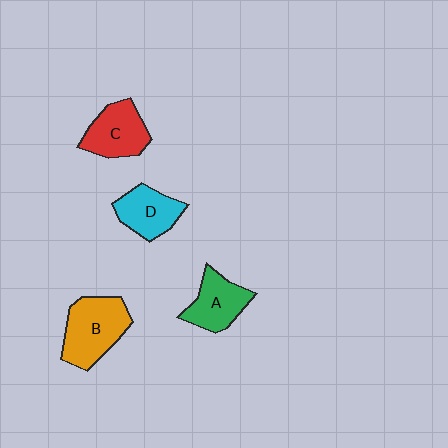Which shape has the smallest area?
Shape D (cyan).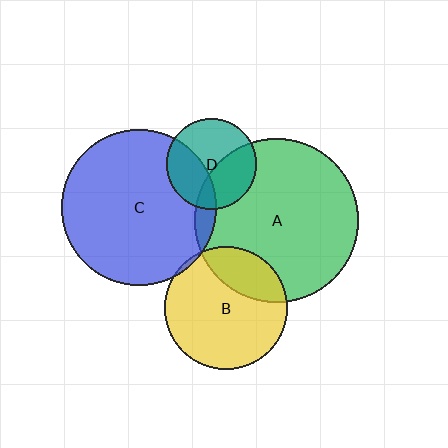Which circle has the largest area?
Circle A (green).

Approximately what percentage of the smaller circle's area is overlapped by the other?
Approximately 5%.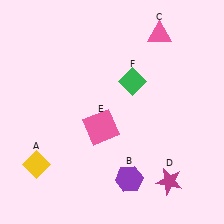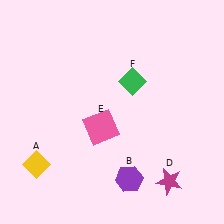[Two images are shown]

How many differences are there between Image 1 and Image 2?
There is 1 difference between the two images.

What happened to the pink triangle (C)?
The pink triangle (C) was removed in Image 2. It was in the top-right area of Image 1.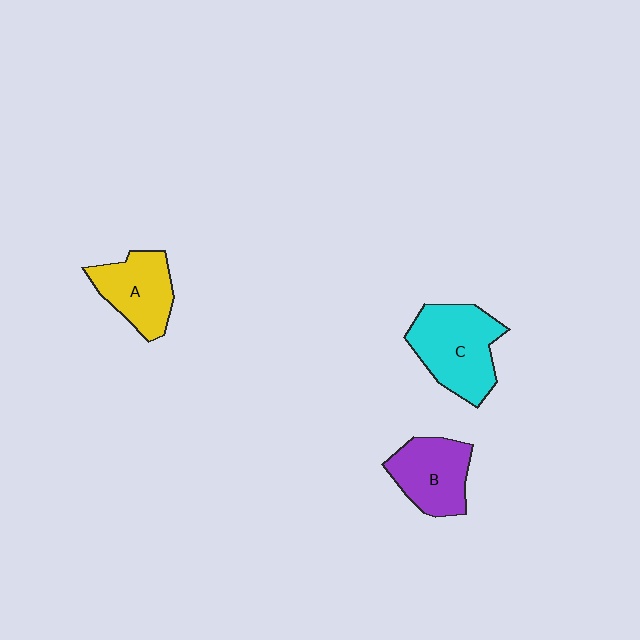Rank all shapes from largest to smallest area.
From largest to smallest: C (cyan), B (purple), A (yellow).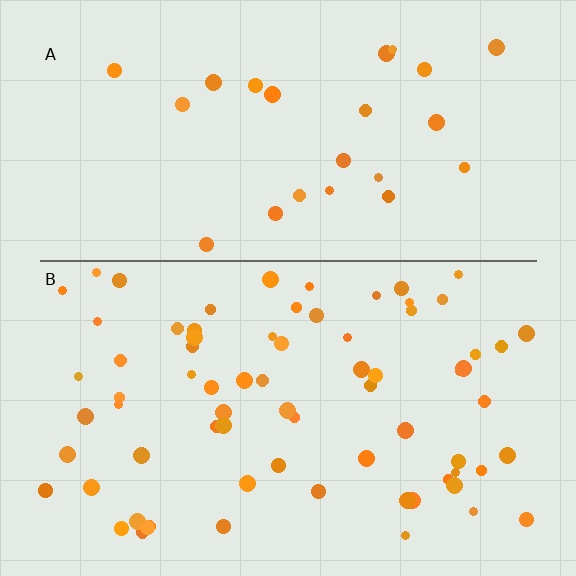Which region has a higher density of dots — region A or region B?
B (the bottom).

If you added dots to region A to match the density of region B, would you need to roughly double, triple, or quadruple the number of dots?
Approximately triple.